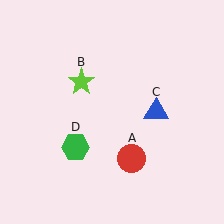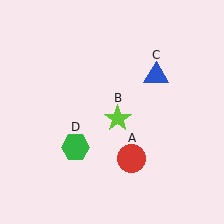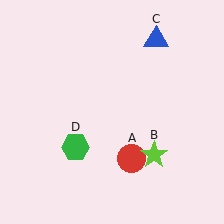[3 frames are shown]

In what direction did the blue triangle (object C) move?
The blue triangle (object C) moved up.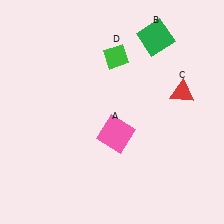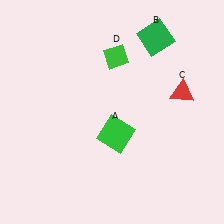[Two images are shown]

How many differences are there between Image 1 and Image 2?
There is 1 difference between the two images.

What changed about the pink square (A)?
In Image 1, A is pink. In Image 2, it changed to green.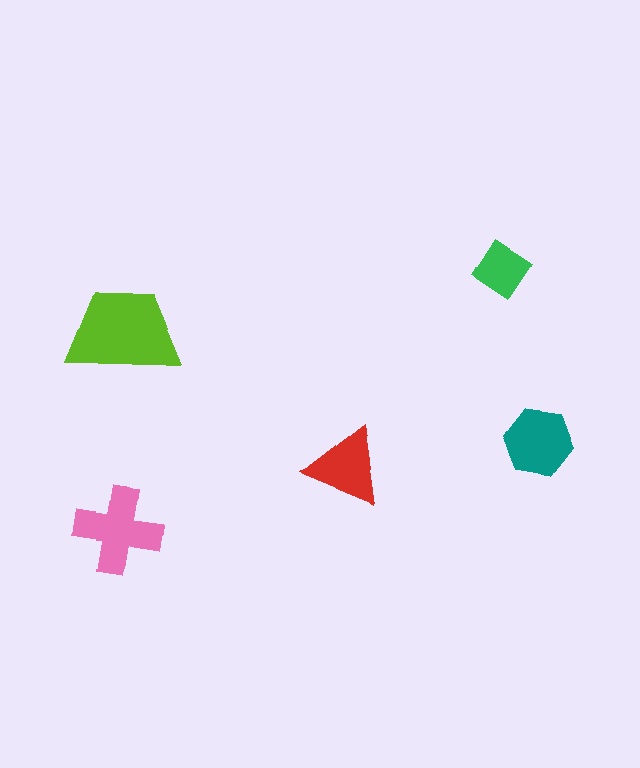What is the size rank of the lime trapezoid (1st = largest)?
1st.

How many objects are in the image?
There are 5 objects in the image.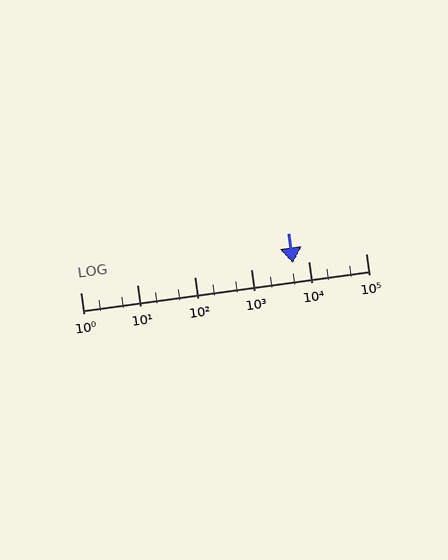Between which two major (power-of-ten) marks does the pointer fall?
The pointer is between 1000 and 10000.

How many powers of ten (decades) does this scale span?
The scale spans 5 decades, from 1 to 100000.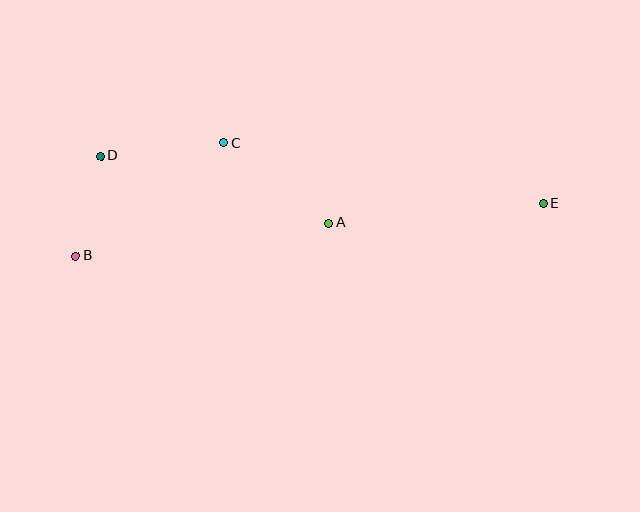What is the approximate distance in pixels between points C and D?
The distance between C and D is approximately 124 pixels.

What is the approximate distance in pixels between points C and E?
The distance between C and E is approximately 326 pixels.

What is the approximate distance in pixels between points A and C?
The distance between A and C is approximately 132 pixels.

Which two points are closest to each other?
Points B and D are closest to each other.